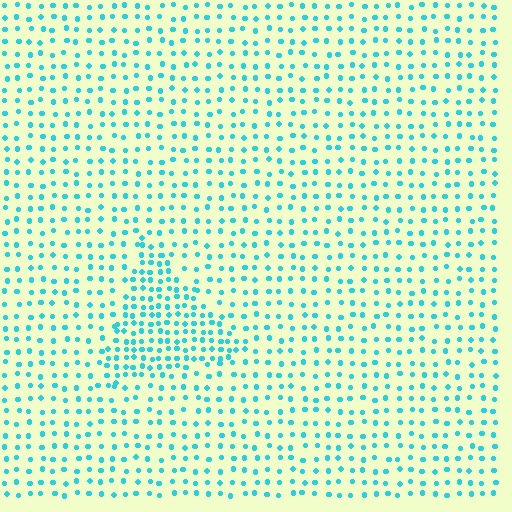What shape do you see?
I see a triangle.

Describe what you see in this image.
The image contains small cyan elements arranged at two different densities. A triangle-shaped region is visible where the elements are more densely packed than the surrounding area.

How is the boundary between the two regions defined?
The boundary is defined by a change in element density (approximately 1.9x ratio). All elements are the same color, size, and shape.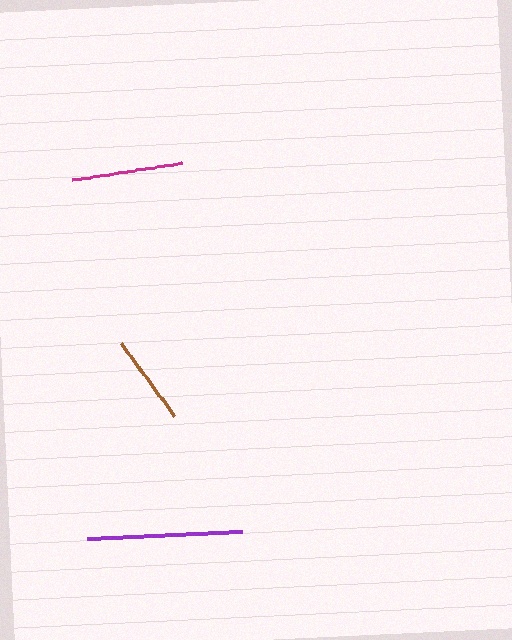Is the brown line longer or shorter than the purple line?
The purple line is longer than the brown line.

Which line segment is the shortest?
The brown line is the shortest at approximately 90 pixels.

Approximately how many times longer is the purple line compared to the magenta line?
The purple line is approximately 1.4 times the length of the magenta line.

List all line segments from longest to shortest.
From longest to shortest: purple, magenta, brown.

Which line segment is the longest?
The purple line is the longest at approximately 156 pixels.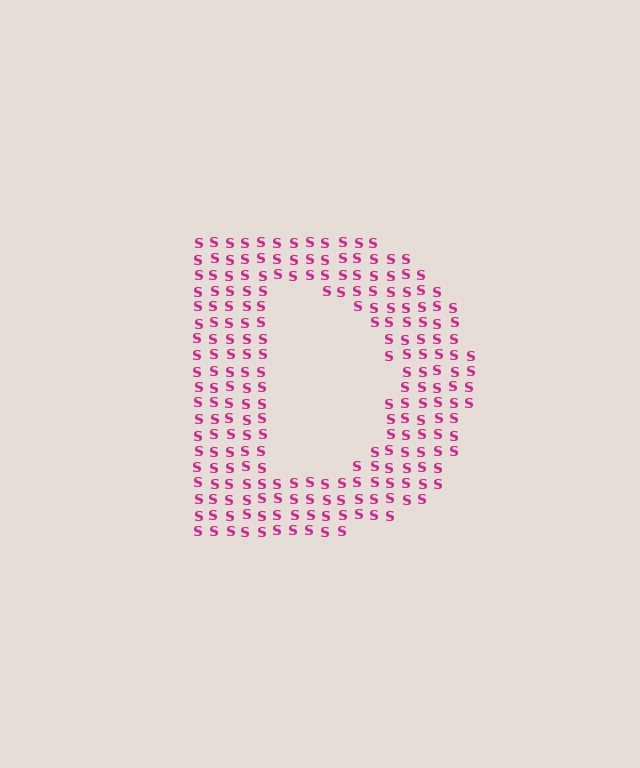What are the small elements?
The small elements are letter S's.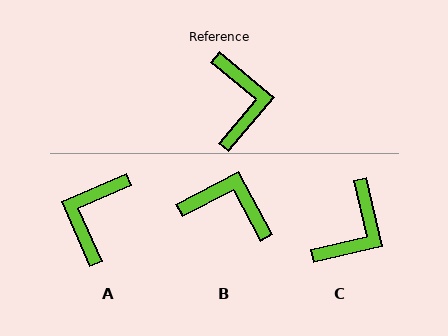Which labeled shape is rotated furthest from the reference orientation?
A, about 153 degrees away.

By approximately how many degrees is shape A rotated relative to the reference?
Approximately 153 degrees counter-clockwise.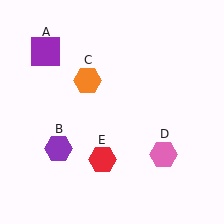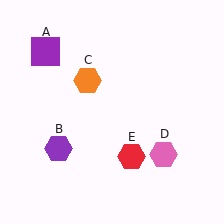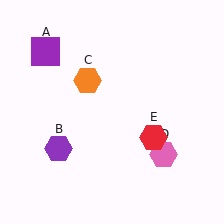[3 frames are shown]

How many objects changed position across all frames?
1 object changed position: red hexagon (object E).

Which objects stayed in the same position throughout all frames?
Purple square (object A) and purple hexagon (object B) and orange hexagon (object C) and pink hexagon (object D) remained stationary.